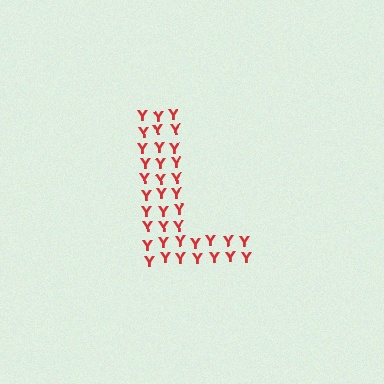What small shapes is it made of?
It is made of small letter Y's.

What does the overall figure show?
The overall figure shows the letter L.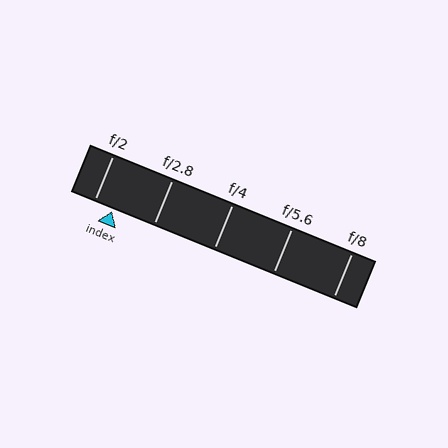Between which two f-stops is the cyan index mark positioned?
The index mark is between f/2 and f/2.8.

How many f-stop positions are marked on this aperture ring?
There are 5 f-stop positions marked.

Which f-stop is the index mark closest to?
The index mark is closest to f/2.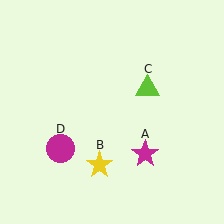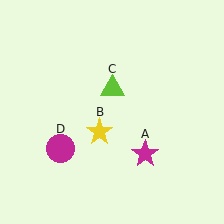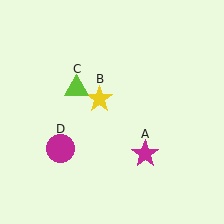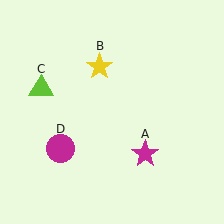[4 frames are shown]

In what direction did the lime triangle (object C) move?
The lime triangle (object C) moved left.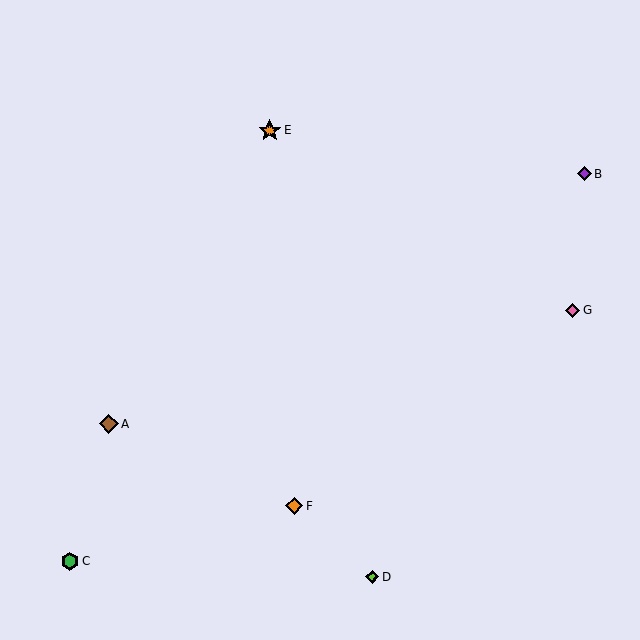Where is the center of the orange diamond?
The center of the orange diamond is at (294, 506).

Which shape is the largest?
The orange star (labeled E) is the largest.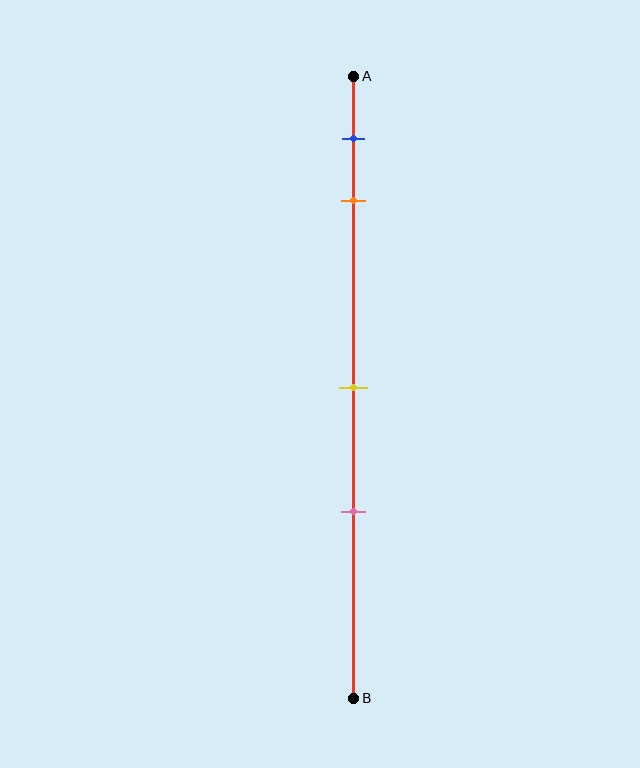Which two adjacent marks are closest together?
The blue and orange marks are the closest adjacent pair.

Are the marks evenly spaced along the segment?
No, the marks are not evenly spaced.